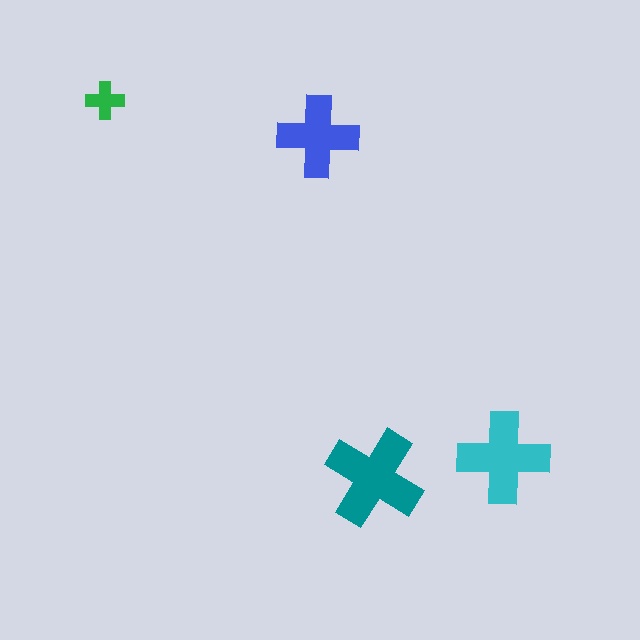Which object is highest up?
The green cross is topmost.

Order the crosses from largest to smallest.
the teal one, the cyan one, the blue one, the green one.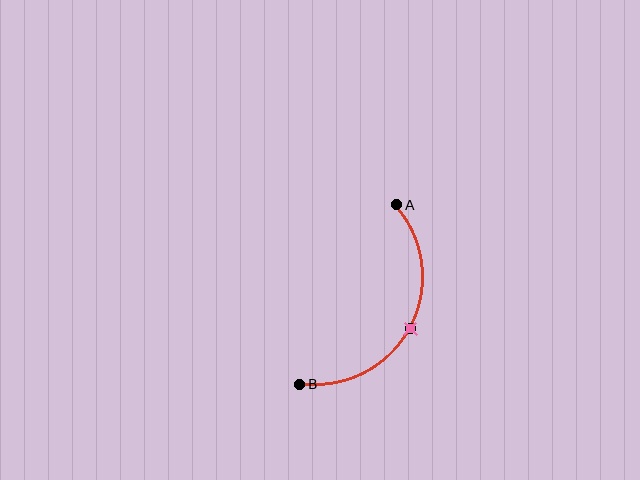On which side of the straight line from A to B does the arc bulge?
The arc bulges to the right of the straight line connecting A and B.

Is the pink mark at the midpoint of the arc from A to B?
Yes. The pink mark lies on the arc at equal arc-length from both A and B — it is the arc midpoint.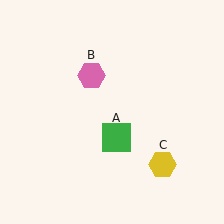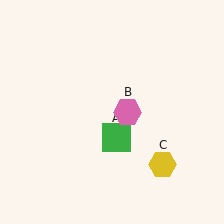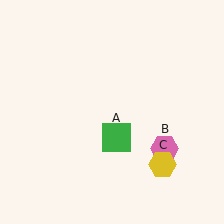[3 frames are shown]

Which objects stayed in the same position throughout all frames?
Green square (object A) and yellow hexagon (object C) remained stationary.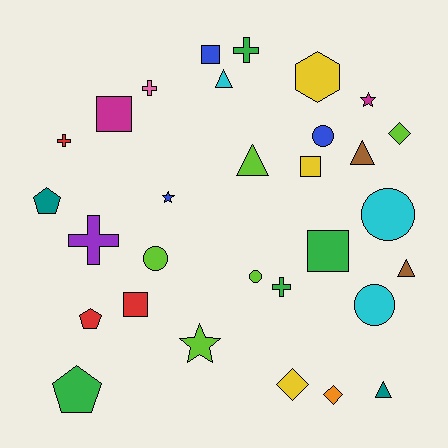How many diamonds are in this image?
There are 3 diamonds.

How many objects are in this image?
There are 30 objects.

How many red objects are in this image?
There are 3 red objects.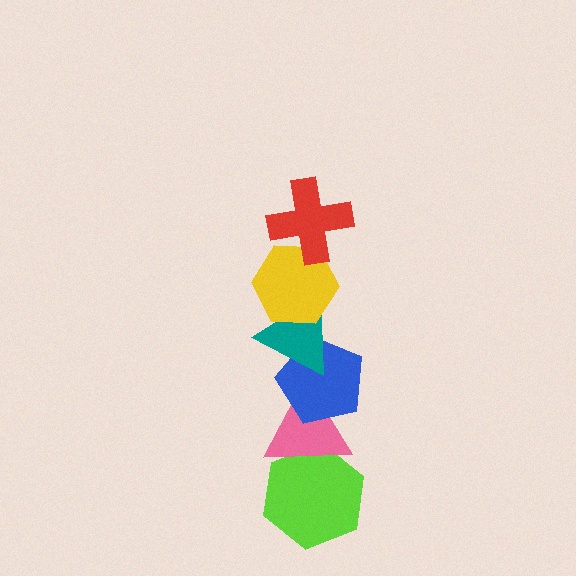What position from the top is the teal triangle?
The teal triangle is 3rd from the top.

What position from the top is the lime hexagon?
The lime hexagon is 6th from the top.